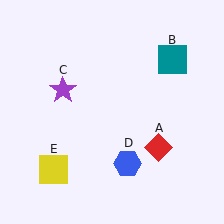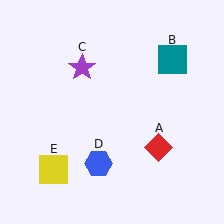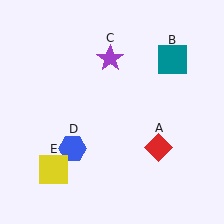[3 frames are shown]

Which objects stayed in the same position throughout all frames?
Red diamond (object A) and teal square (object B) and yellow square (object E) remained stationary.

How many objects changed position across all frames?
2 objects changed position: purple star (object C), blue hexagon (object D).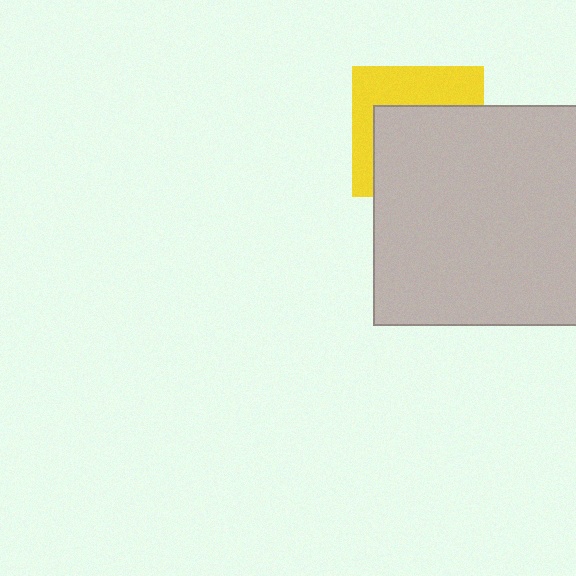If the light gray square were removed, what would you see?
You would see the complete yellow square.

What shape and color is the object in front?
The object in front is a light gray square.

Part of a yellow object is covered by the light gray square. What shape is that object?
It is a square.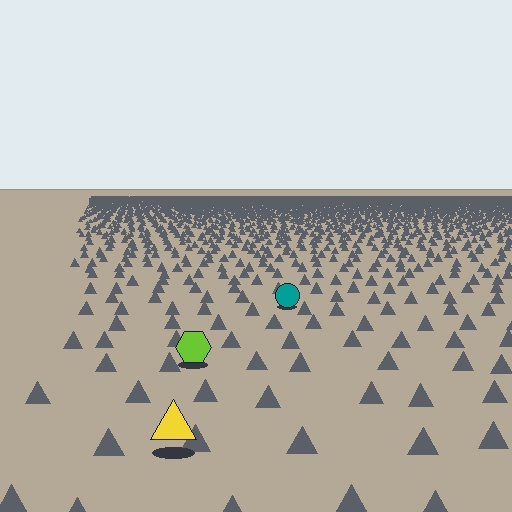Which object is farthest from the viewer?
The teal circle is farthest from the viewer. It appears smaller and the ground texture around it is denser.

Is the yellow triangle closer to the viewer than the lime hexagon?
Yes. The yellow triangle is closer — you can tell from the texture gradient: the ground texture is coarser near it.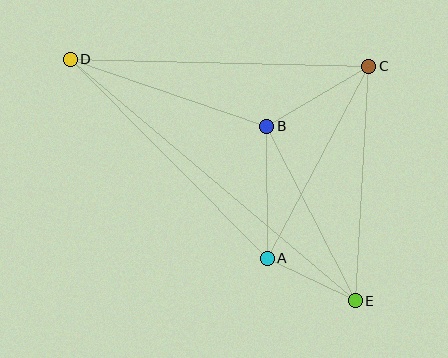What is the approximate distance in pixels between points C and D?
The distance between C and D is approximately 299 pixels.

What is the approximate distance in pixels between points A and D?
The distance between A and D is approximately 280 pixels.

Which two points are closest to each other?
Points A and E are closest to each other.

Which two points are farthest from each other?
Points D and E are farthest from each other.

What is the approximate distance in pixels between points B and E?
The distance between B and E is approximately 195 pixels.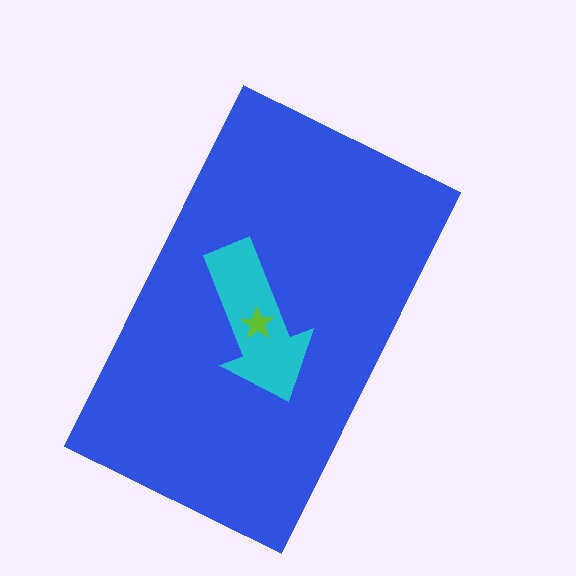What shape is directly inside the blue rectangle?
The cyan arrow.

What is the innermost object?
The lime star.